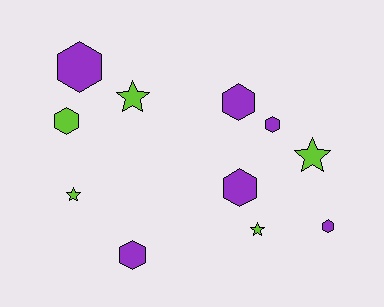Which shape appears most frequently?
Hexagon, with 7 objects.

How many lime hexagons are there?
There is 1 lime hexagon.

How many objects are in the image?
There are 11 objects.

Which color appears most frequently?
Purple, with 6 objects.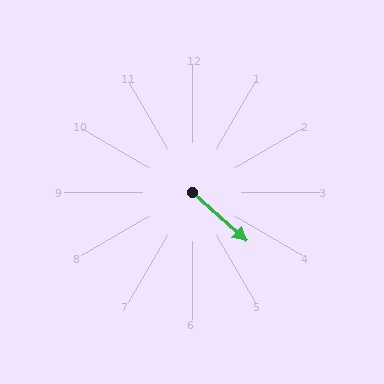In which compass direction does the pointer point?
Southeast.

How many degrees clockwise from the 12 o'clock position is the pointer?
Approximately 132 degrees.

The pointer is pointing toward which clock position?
Roughly 4 o'clock.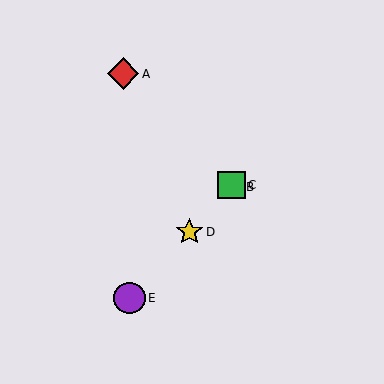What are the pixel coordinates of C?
Object C is at (231, 185).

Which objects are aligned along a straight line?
Objects B, C, D, E are aligned along a straight line.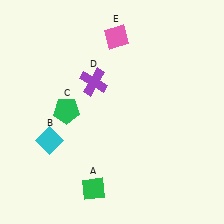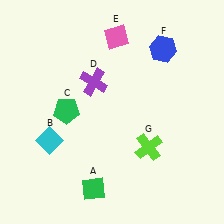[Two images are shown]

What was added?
A blue hexagon (F), a lime cross (G) were added in Image 2.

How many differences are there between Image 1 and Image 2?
There are 2 differences between the two images.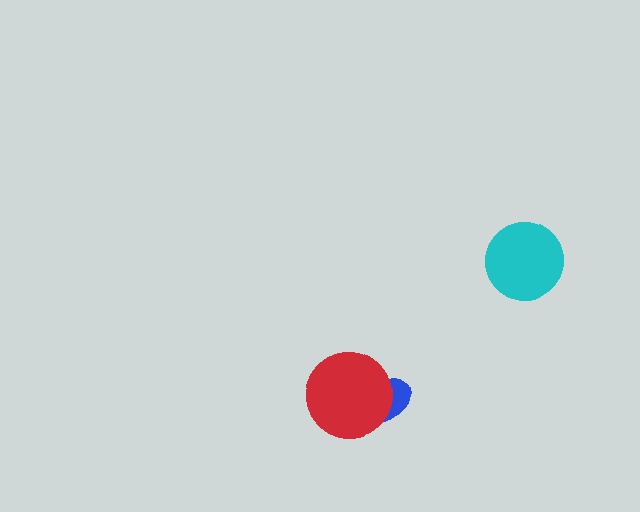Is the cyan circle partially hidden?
No, no other shape covers it.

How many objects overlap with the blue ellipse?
1 object overlaps with the blue ellipse.